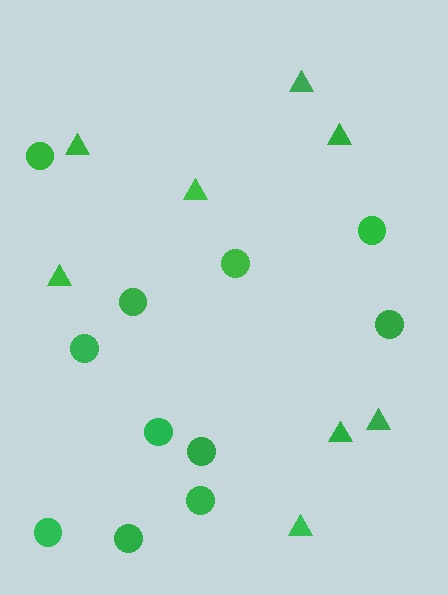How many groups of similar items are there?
There are 2 groups: one group of triangles (8) and one group of circles (11).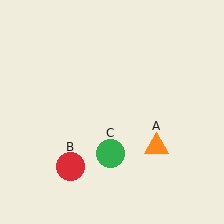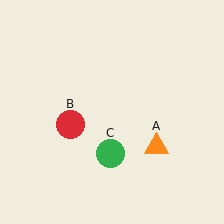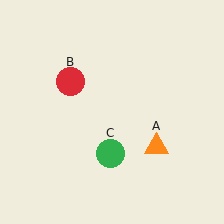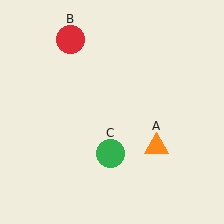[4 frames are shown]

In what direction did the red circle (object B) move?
The red circle (object B) moved up.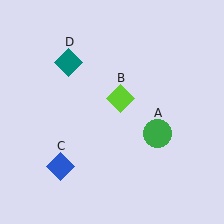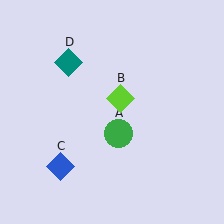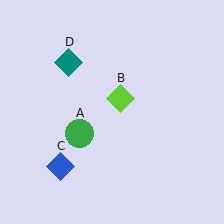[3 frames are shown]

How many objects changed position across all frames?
1 object changed position: green circle (object A).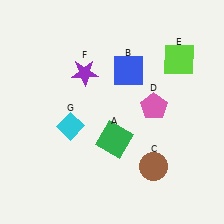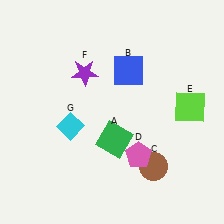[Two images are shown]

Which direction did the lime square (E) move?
The lime square (E) moved down.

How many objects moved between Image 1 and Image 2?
2 objects moved between the two images.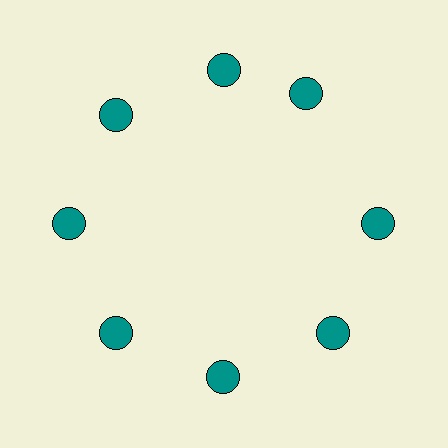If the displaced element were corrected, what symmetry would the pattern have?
It would have 8-fold rotational symmetry — the pattern would map onto itself every 45 degrees.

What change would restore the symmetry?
The symmetry would be restored by rotating it back into even spacing with its neighbors so that all 8 circles sit at equal angles and equal distance from the center.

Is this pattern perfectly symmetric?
No. The 8 teal circles are arranged in a ring, but one element near the 2 o'clock position is rotated out of alignment along the ring, breaking the 8-fold rotational symmetry.